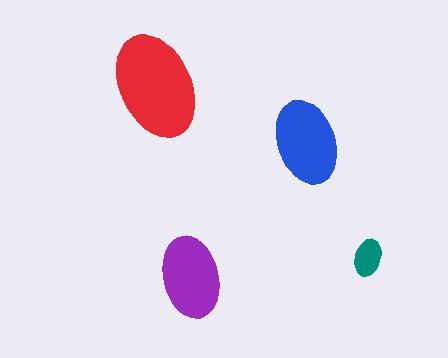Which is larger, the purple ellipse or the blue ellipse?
The blue one.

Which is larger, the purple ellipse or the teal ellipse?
The purple one.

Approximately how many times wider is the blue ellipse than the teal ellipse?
About 2.5 times wider.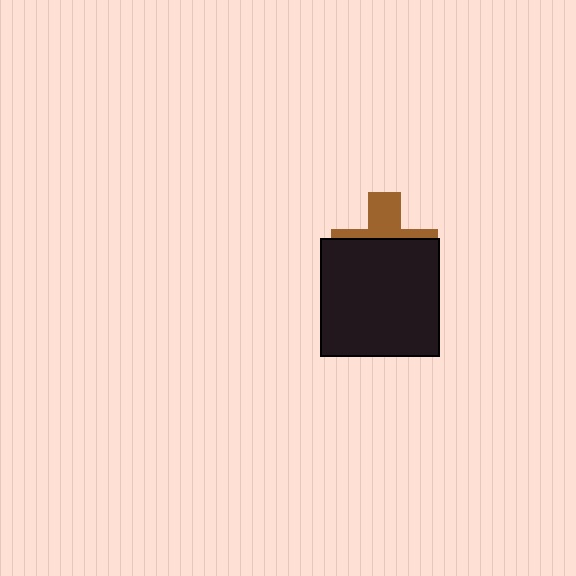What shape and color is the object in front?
The object in front is a black square.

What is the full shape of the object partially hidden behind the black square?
The partially hidden object is a brown cross.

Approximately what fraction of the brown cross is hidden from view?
Roughly 64% of the brown cross is hidden behind the black square.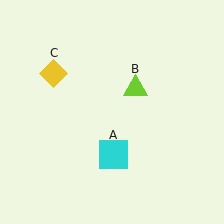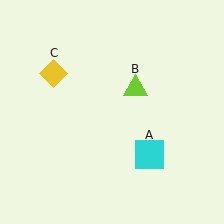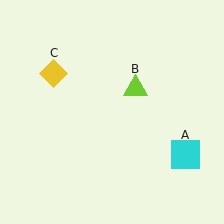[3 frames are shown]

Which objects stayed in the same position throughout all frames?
Lime triangle (object B) and yellow diamond (object C) remained stationary.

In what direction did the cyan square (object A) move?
The cyan square (object A) moved right.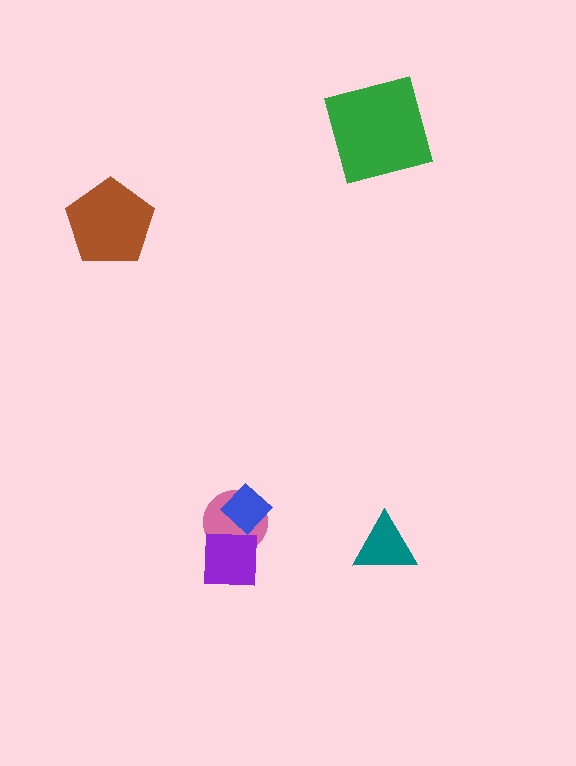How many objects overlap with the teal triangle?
0 objects overlap with the teal triangle.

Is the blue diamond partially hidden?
No, no other shape covers it.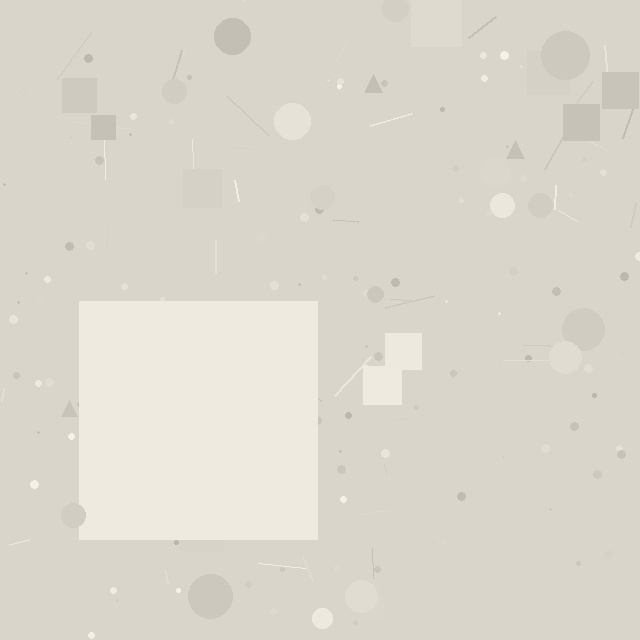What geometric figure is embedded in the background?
A square is embedded in the background.